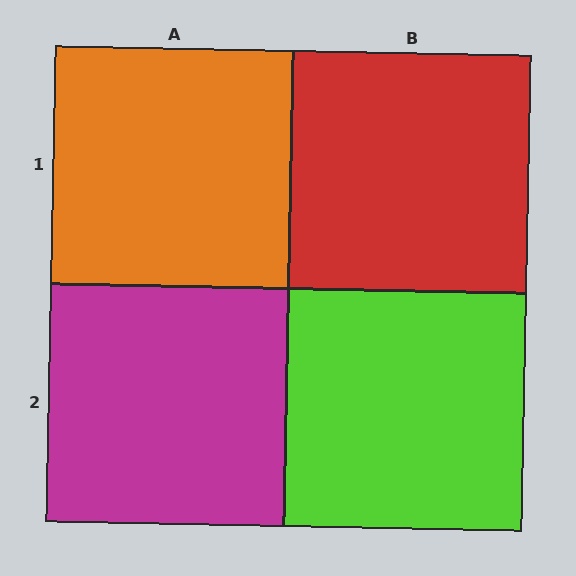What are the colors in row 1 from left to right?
Orange, red.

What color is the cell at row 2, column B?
Lime.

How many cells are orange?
1 cell is orange.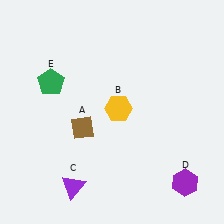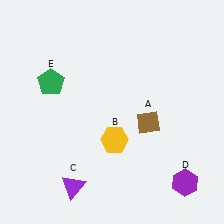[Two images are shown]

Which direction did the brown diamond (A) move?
The brown diamond (A) moved right.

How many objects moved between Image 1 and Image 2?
2 objects moved between the two images.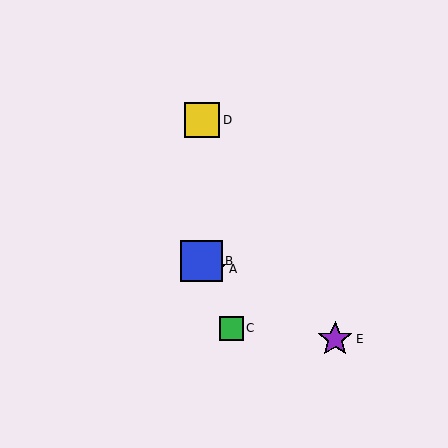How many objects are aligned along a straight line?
3 objects (A, B, E) are aligned along a straight line.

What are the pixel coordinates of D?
Object D is at (202, 120).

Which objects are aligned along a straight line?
Objects A, B, E are aligned along a straight line.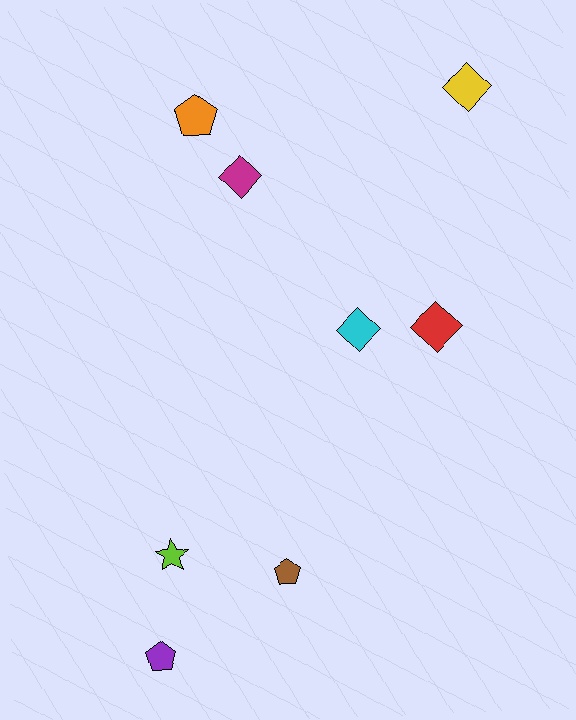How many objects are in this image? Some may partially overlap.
There are 8 objects.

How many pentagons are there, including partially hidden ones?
There are 3 pentagons.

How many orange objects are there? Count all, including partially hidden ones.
There is 1 orange object.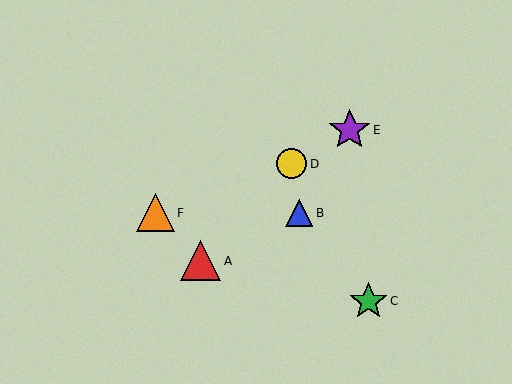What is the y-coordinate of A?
Object A is at y≈261.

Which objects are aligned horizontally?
Objects B, F are aligned horizontally.